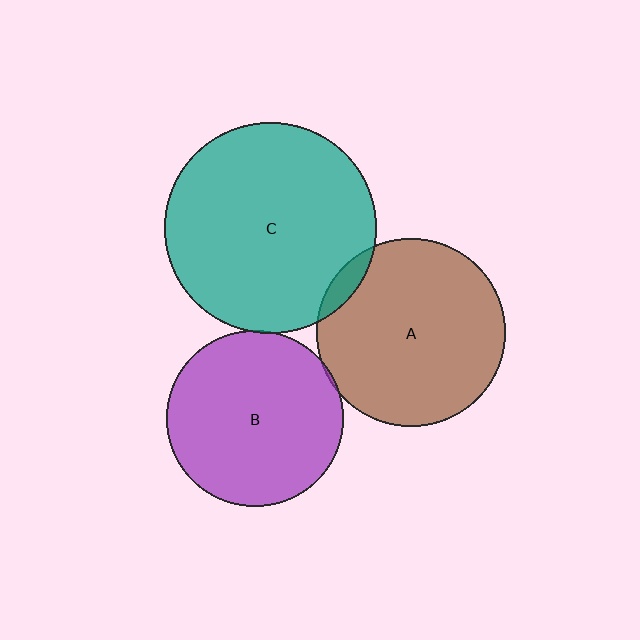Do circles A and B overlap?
Yes.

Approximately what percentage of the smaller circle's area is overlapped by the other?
Approximately 5%.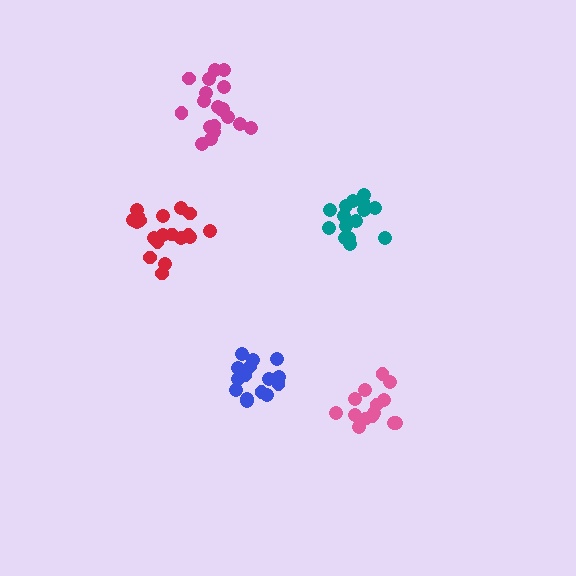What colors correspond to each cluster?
The clusters are colored: magenta, teal, red, pink, blue.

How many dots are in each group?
Group 1: 19 dots, Group 2: 16 dots, Group 3: 19 dots, Group 4: 14 dots, Group 5: 15 dots (83 total).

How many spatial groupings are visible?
There are 5 spatial groupings.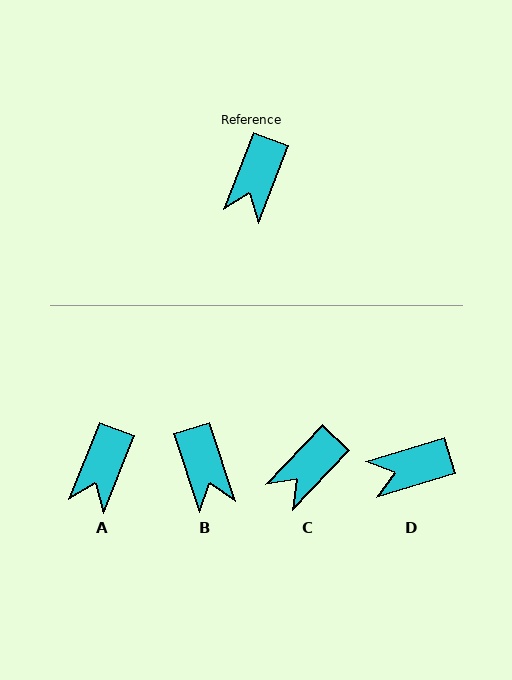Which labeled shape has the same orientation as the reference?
A.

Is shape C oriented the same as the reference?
No, it is off by about 22 degrees.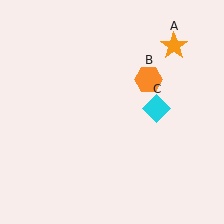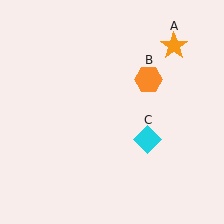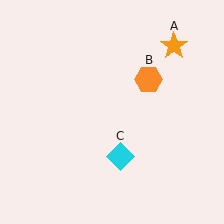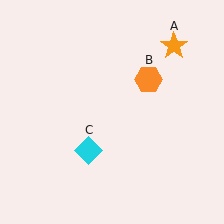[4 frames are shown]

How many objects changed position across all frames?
1 object changed position: cyan diamond (object C).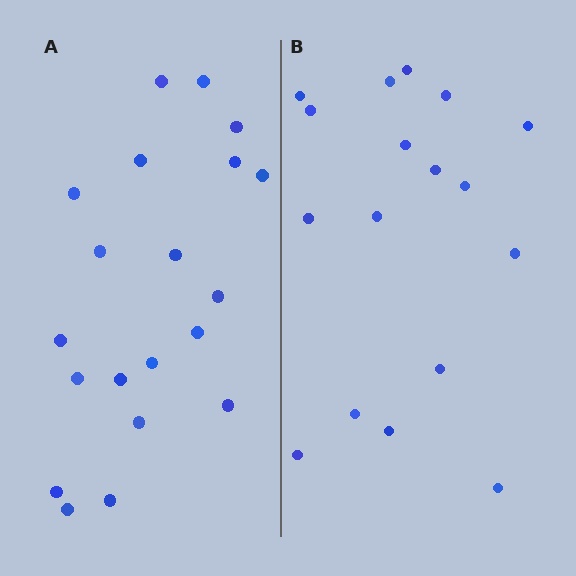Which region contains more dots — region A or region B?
Region A (the left region) has more dots.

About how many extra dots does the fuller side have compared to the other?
Region A has just a few more — roughly 2 or 3 more dots than region B.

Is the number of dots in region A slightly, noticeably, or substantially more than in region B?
Region A has only slightly more — the two regions are fairly close. The ratio is roughly 1.2 to 1.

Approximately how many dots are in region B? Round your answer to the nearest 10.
About 20 dots. (The exact count is 17, which rounds to 20.)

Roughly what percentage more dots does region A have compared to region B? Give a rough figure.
About 20% more.